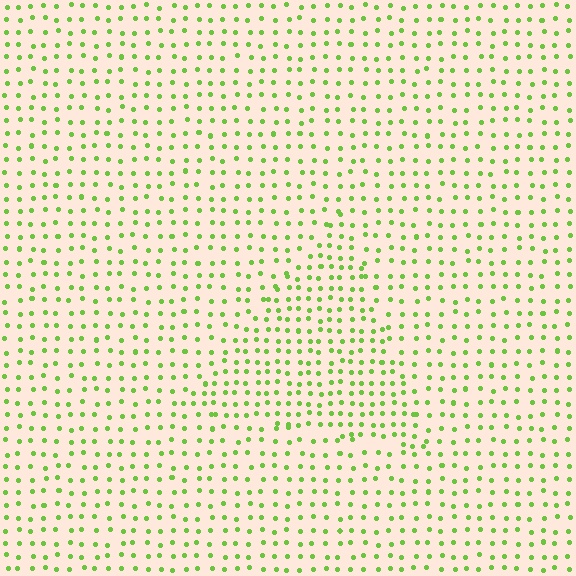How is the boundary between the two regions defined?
The boundary is defined by a change in element density (approximately 1.5x ratio). All elements are the same color, size, and shape.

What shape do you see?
I see a triangle.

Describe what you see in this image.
The image contains small lime elements arranged at two different densities. A triangle-shaped region is visible where the elements are more densely packed than the surrounding area.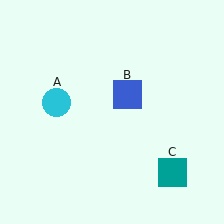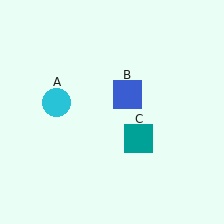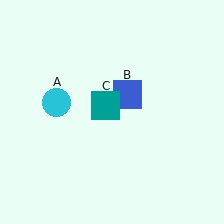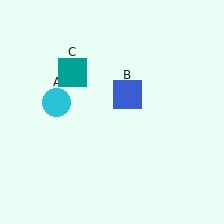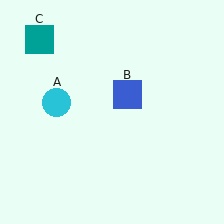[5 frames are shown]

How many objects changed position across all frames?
1 object changed position: teal square (object C).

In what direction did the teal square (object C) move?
The teal square (object C) moved up and to the left.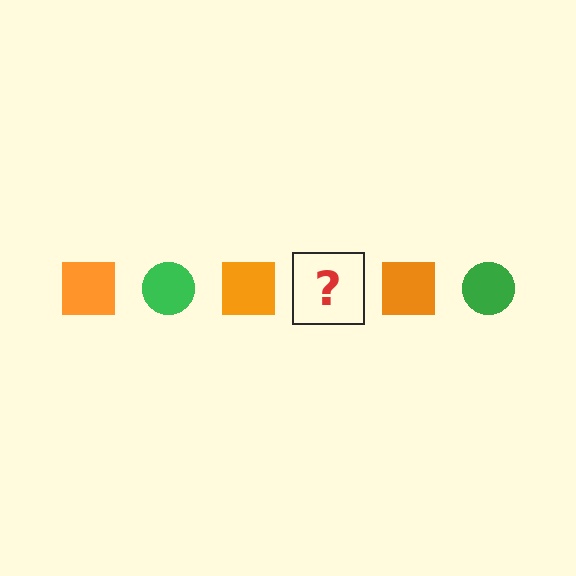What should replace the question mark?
The question mark should be replaced with a green circle.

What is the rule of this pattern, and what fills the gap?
The rule is that the pattern alternates between orange square and green circle. The gap should be filled with a green circle.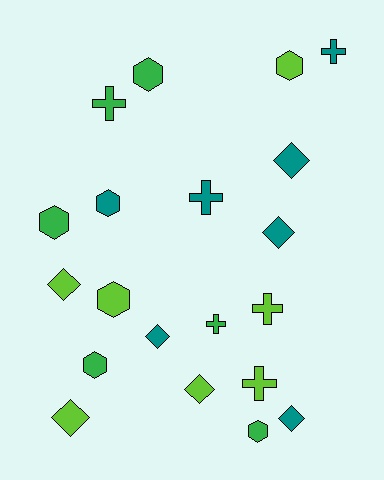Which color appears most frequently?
Teal, with 7 objects.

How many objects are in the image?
There are 20 objects.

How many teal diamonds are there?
There are 4 teal diamonds.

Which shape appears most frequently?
Diamond, with 7 objects.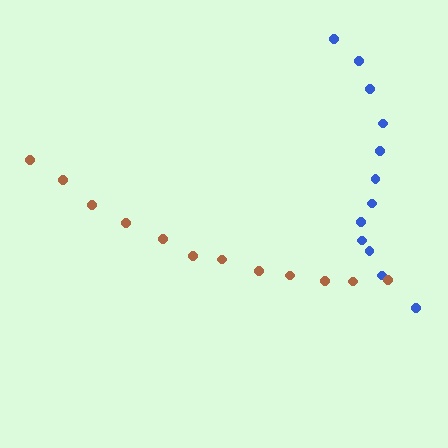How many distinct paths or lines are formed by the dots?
There are 2 distinct paths.